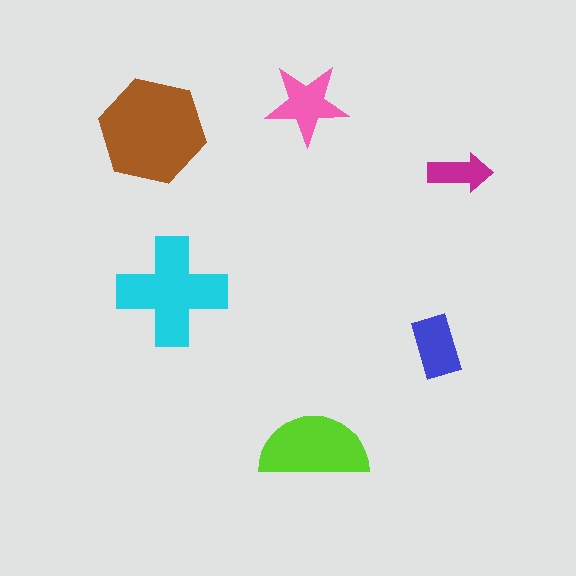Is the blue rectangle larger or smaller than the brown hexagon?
Smaller.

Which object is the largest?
The brown hexagon.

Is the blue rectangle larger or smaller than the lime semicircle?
Smaller.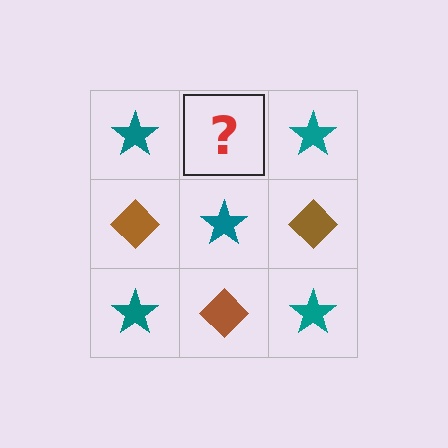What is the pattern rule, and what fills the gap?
The rule is that it alternates teal star and brown diamond in a checkerboard pattern. The gap should be filled with a brown diamond.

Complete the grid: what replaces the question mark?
The question mark should be replaced with a brown diamond.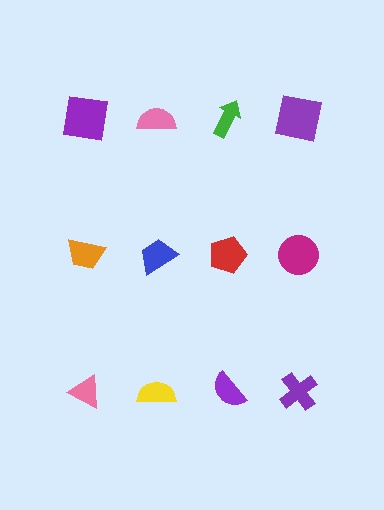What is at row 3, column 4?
A purple cross.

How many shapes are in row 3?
4 shapes.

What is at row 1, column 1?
A purple square.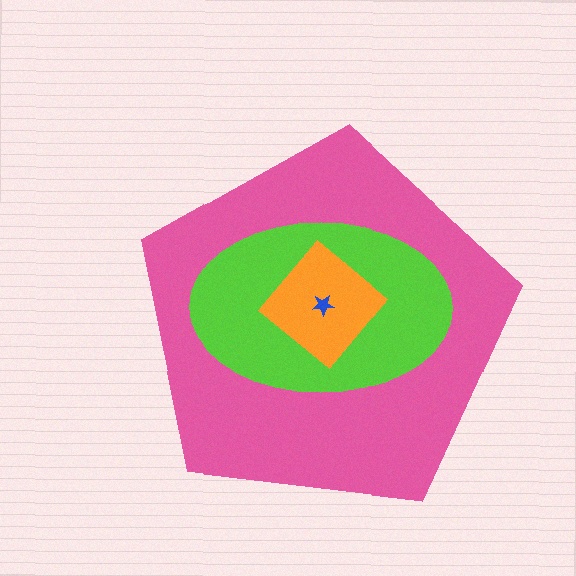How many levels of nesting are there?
4.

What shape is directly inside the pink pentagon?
The lime ellipse.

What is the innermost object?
The blue star.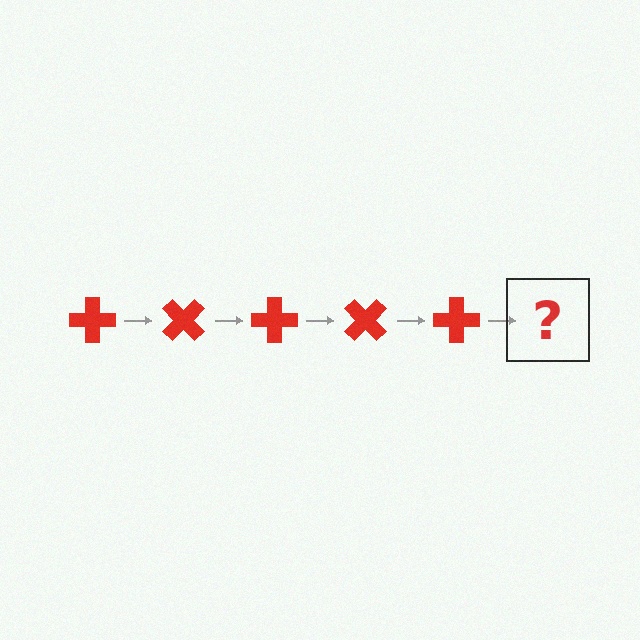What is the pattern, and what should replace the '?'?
The pattern is that the cross rotates 45 degrees each step. The '?' should be a red cross rotated 225 degrees.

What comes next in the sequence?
The next element should be a red cross rotated 225 degrees.